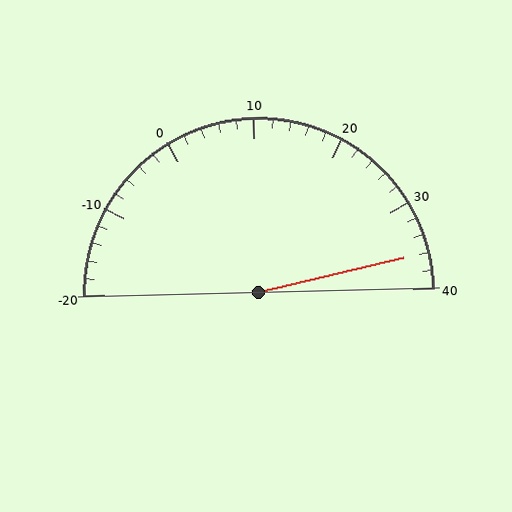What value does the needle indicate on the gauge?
The needle indicates approximately 36.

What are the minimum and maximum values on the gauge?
The gauge ranges from -20 to 40.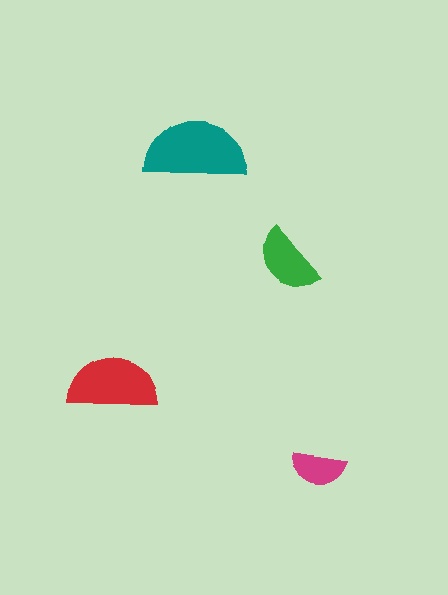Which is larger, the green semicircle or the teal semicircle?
The teal one.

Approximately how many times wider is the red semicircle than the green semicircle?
About 1.5 times wider.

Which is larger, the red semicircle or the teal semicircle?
The teal one.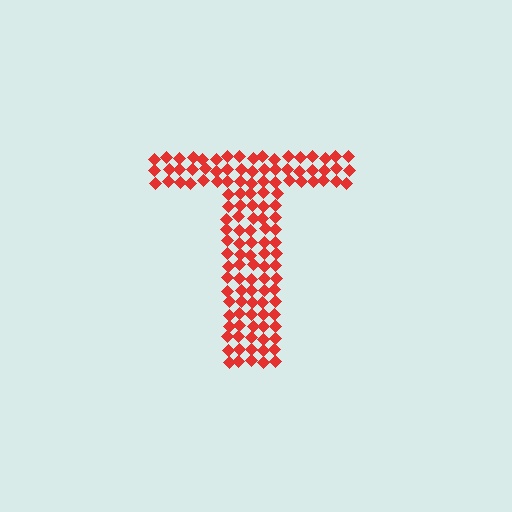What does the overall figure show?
The overall figure shows the letter T.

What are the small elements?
The small elements are diamonds.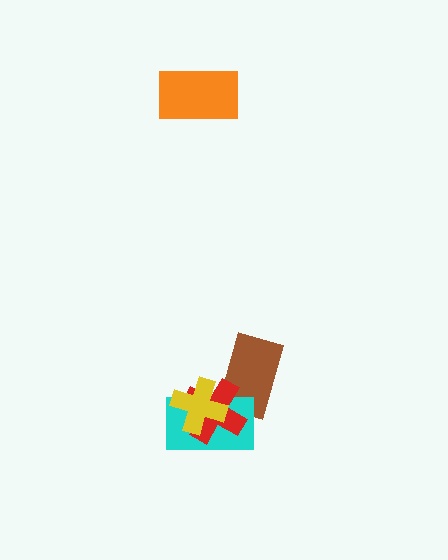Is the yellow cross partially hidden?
No, no other shape covers it.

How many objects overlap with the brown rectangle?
3 objects overlap with the brown rectangle.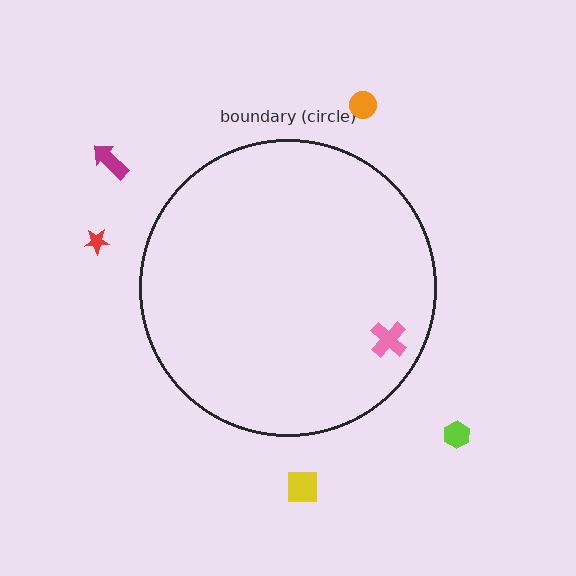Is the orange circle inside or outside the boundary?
Outside.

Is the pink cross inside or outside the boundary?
Inside.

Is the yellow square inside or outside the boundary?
Outside.